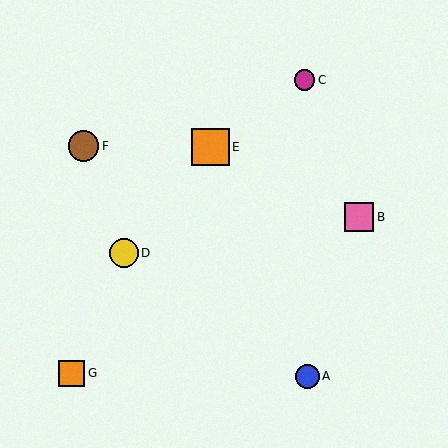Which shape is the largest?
The orange square (labeled E) is the largest.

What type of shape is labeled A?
Shape A is a blue circle.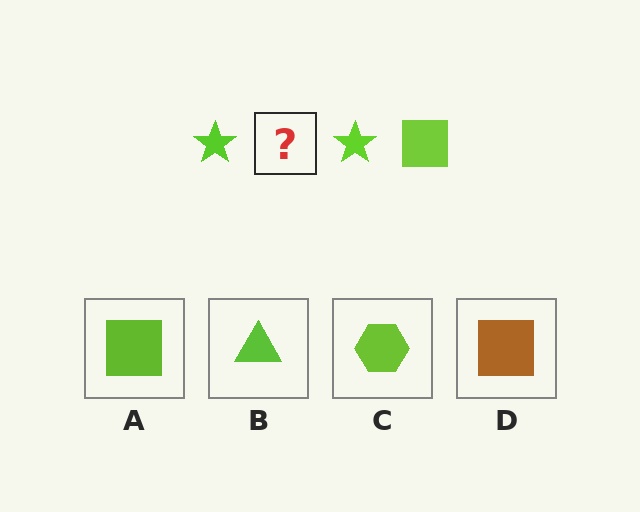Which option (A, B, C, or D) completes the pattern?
A.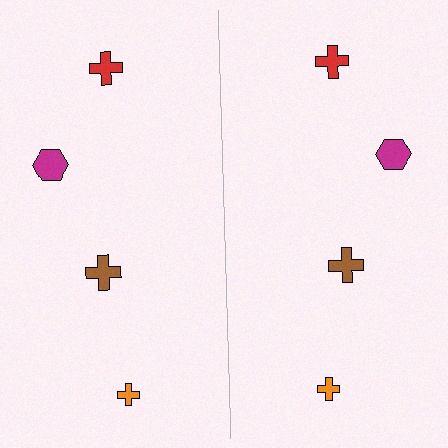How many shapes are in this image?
There are 8 shapes in this image.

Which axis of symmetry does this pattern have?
The pattern has a vertical axis of symmetry running through the center of the image.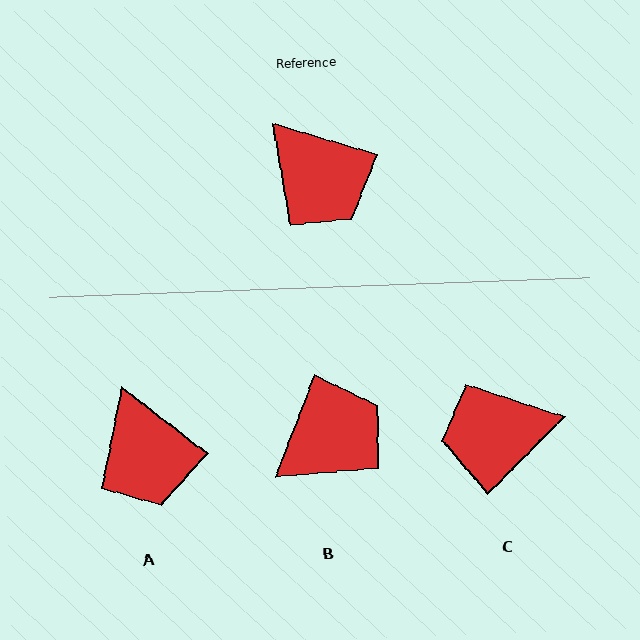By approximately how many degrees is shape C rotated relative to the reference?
Approximately 118 degrees clockwise.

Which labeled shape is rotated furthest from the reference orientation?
C, about 118 degrees away.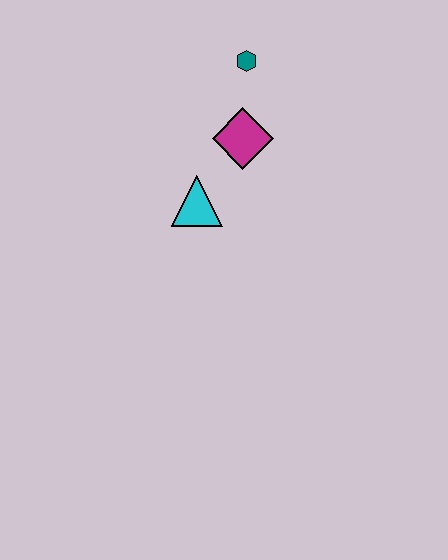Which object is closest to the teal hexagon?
The magenta diamond is closest to the teal hexagon.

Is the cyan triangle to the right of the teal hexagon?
No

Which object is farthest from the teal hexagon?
The cyan triangle is farthest from the teal hexagon.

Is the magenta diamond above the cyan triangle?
Yes